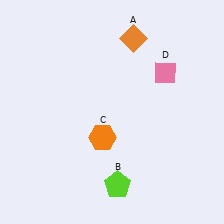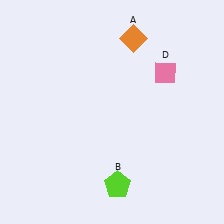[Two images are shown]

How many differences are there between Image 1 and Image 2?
There is 1 difference between the two images.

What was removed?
The orange hexagon (C) was removed in Image 2.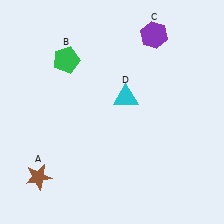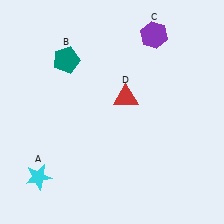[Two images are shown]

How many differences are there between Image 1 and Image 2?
There are 3 differences between the two images.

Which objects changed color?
A changed from brown to cyan. B changed from green to teal. D changed from cyan to red.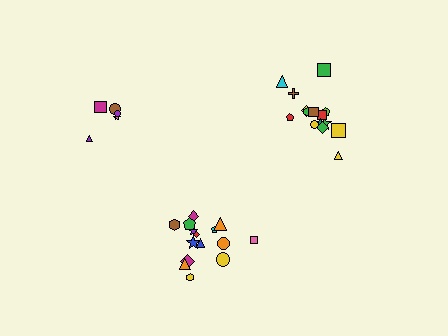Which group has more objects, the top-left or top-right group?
The top-right group.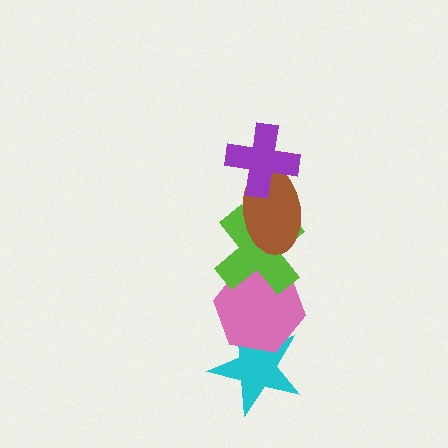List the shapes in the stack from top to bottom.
From top to bottom: the purple cross, the brown ellipse, the lime cross, the pink hexagon, the cyan star.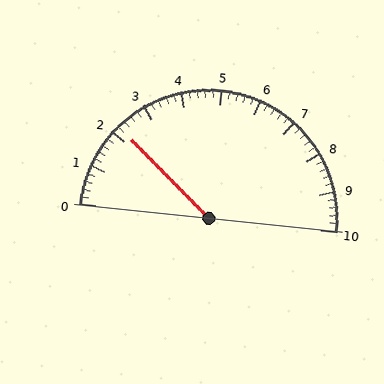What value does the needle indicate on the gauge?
The needle indicates approximately 2.2.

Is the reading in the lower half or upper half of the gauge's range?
The reading is in the lower half of the range (0 to 10).